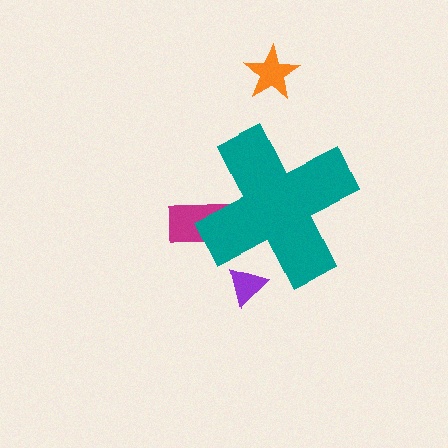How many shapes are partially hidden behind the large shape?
2 shapes are partially hidden.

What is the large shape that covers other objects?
A teal cross.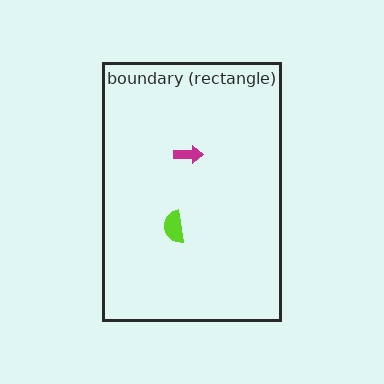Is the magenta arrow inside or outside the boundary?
Inside.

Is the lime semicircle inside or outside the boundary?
Inside.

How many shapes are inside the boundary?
2 inside, 0 outside.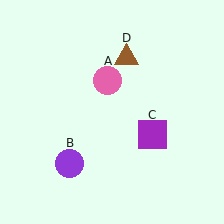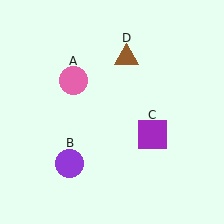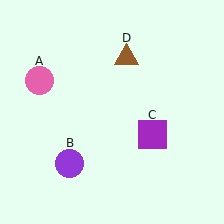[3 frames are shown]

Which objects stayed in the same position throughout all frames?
Purple circle (object B) and purple square (object C) and brown triangle (object D) remained stationary.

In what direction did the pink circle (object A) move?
The pink circle (object A) moved left.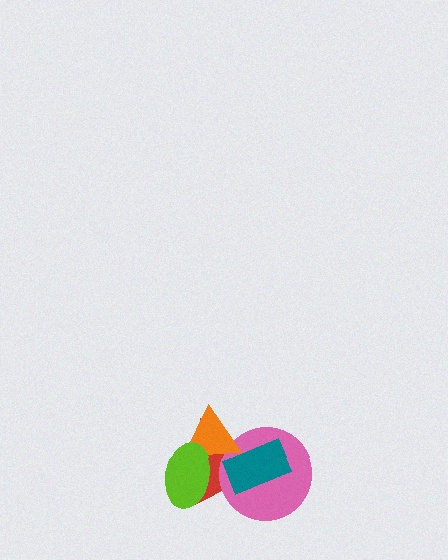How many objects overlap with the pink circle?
3 objects overlap with the pink circle.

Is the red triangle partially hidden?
Yes, it is partially covered by another shape.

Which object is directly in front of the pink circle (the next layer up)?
The orange triangle is directly in front of the pink circle.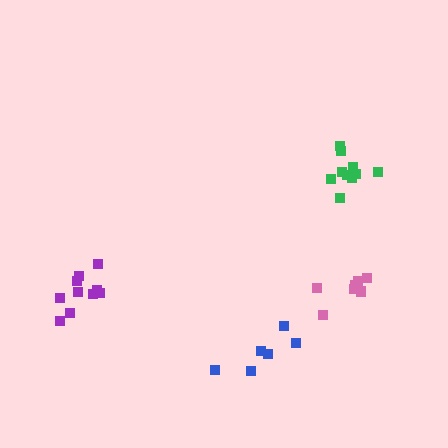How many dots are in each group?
Group 1: 10 dots, Group 2: 6 dots, Group 3: 10 dots, Group 4: 7 dots (33 total).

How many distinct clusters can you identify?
There are 4 distinct clusters.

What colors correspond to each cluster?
The clusters are colored: green, blue, purple, pink.